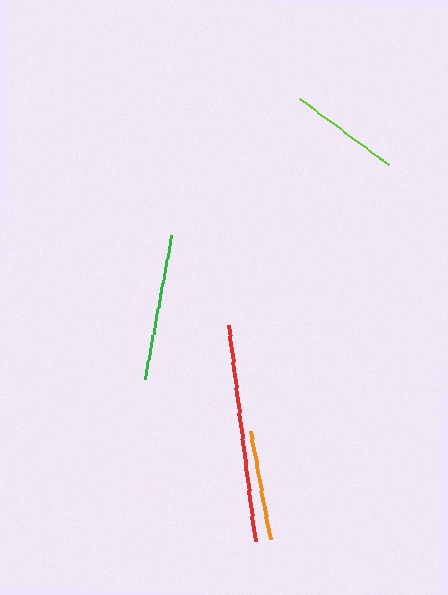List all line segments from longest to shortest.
From longest to shortest: red, green, lime, orange.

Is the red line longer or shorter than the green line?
The red line is longer than the green line.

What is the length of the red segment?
The red segment is approximately 218 pixels long.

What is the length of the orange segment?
The orange segment is approximately 110 pixels long.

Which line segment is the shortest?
The orange line is the shortest at approximately 110 pixels.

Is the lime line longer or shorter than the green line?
The green line is longer than the lime line.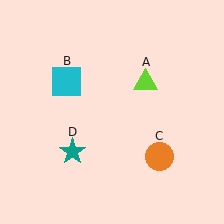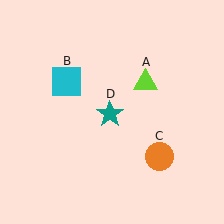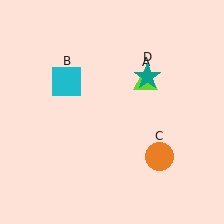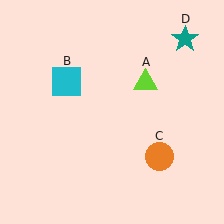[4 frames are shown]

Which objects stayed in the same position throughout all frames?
Lime triangle (object A) and cyan square (object B) and orange circle (object C) remained stationary.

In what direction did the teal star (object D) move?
The teal star (object D) moved up and to the right.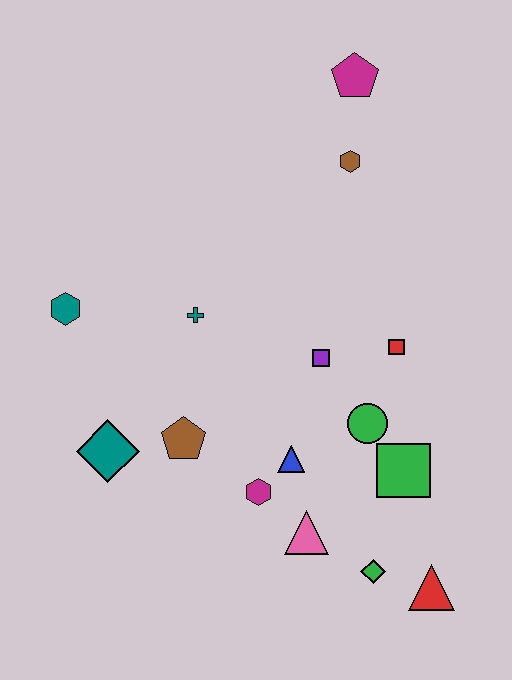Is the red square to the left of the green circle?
No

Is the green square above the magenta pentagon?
No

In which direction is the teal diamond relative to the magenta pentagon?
The teal diamond is below the magenta pentagon.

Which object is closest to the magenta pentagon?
The brown hexagon is closest to the magenta pentagon.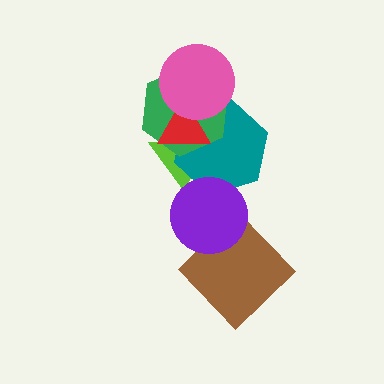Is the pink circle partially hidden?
No, no other shape covers it.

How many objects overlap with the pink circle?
3 objects overlap with the pink circle.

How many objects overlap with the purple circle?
3 objects overlap with the purple circle.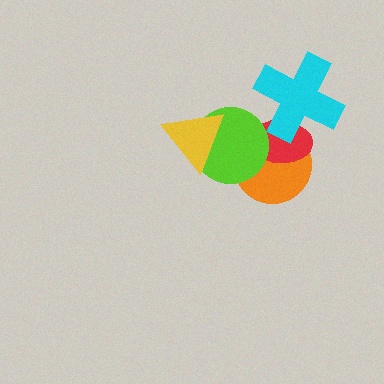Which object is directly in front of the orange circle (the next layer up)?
The red ellipse is directly in front of the orange circle.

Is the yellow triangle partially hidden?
No, no other shape covers it.